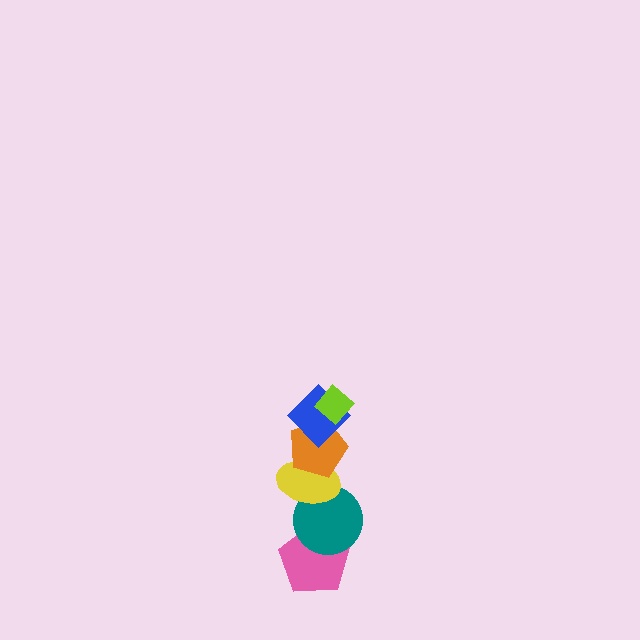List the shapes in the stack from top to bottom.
From top to bottom: the lime diamond, the blue diamond, the orange pentagon, the yellow ellipse, the teal circle, the pink pentagon.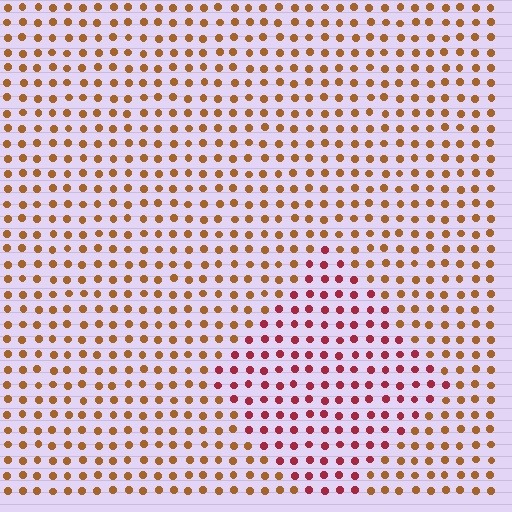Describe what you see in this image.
The image is filled with small brown elements in a uniform arrangement. A diamond-shaped region is visible where the elements are tinted to a slightly different hue, forming a subtle color boundary.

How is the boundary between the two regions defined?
The boundary is defined purely by a slight shift in hue (about 40 degrees). Spacing, size, and orientation are identical on both sides.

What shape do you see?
I see a diamond.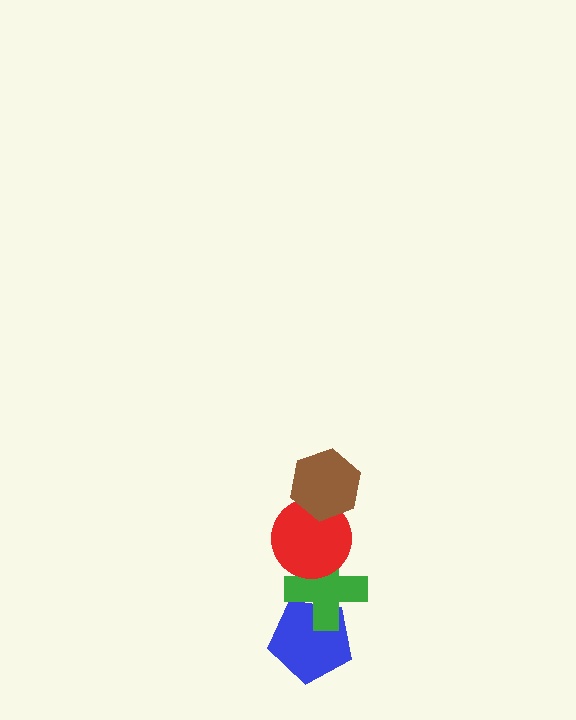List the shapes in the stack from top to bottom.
From top to bottom: the brown hexagon, the red circle, the green cross, the blue pentagon.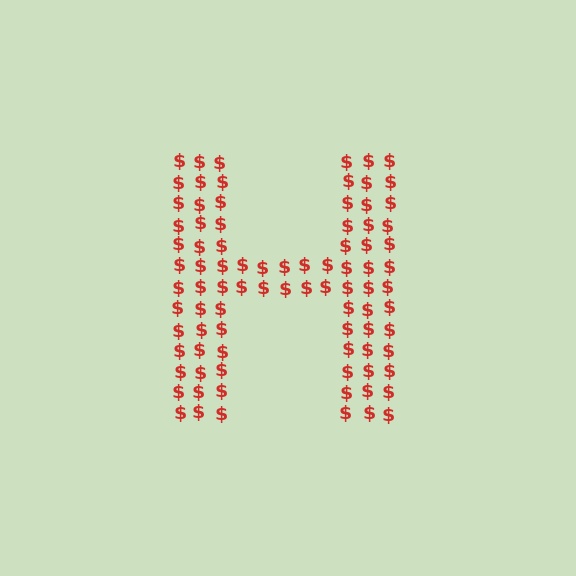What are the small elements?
The small elements are dollar signs.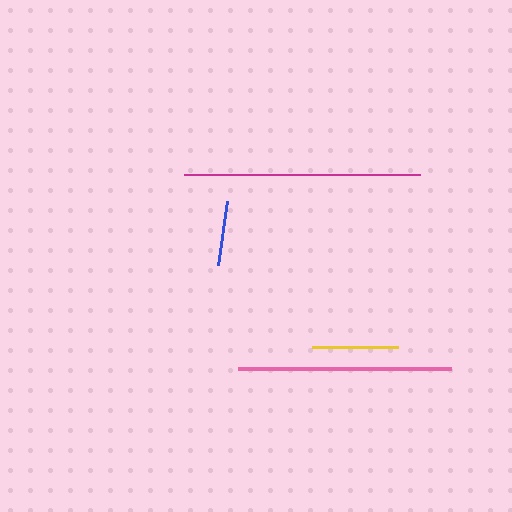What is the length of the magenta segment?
The magenta segment is approximately 236 pixels long.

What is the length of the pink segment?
The pink segment is approximately 213 pixels long.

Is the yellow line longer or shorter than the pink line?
The pink line is longer than the yellow line.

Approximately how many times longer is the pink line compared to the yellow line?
The pink line is approximately 2.5 times the length of the yellow line.